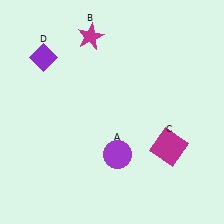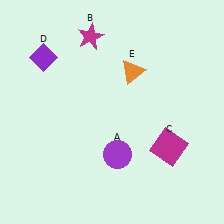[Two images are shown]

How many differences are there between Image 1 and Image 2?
There is 1 difference between the two images.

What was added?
An orange triangle (E) was added in Image 2.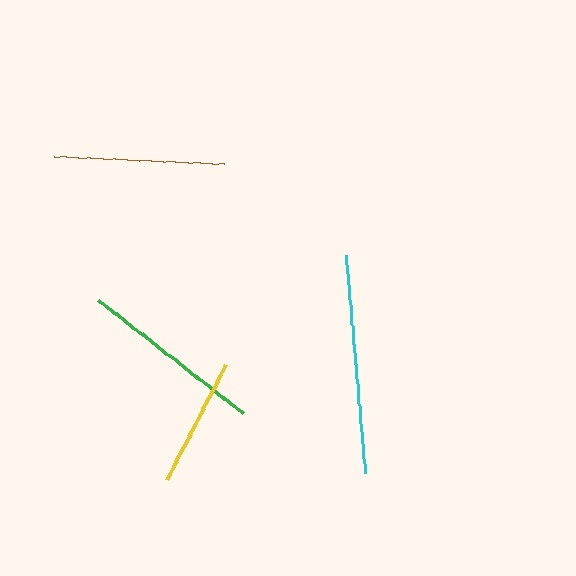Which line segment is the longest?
The cyan line is the longest at approximately 219 pixels.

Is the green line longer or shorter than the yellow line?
The green line is longer than the yellow line.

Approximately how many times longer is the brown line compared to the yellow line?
The brown line is approximately 1.3 times the length of the yellow line.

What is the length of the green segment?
The green segment is approximately 183 pixels long.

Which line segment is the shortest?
The yellow line is the shortest at approximately 129 pixels.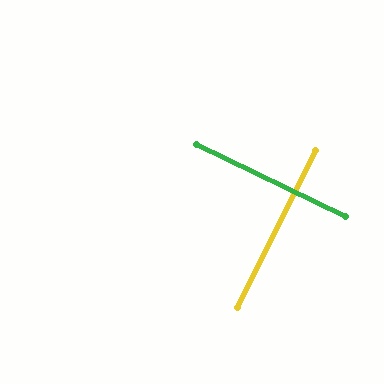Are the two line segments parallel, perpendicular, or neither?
Perpendicular — they meet at approximately 89°.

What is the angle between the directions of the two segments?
Approximately 89 degrees.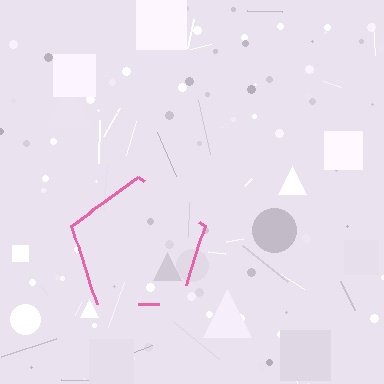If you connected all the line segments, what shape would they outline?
They would outline a pentagon.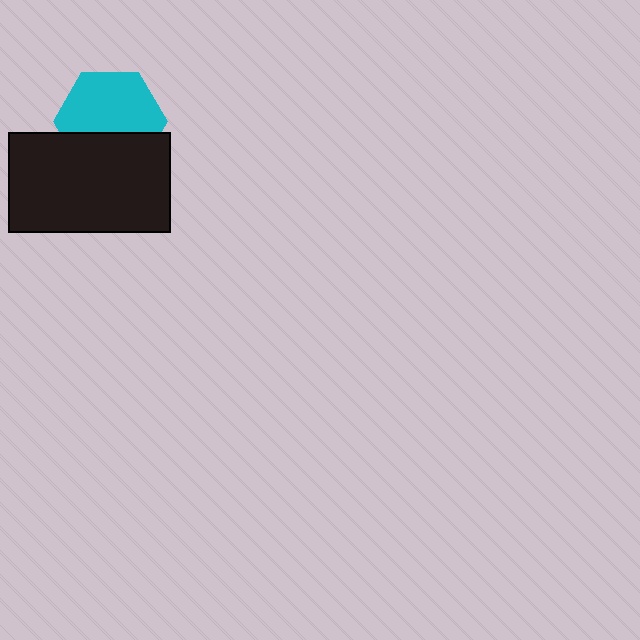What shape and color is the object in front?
The object in front is a black rectangle.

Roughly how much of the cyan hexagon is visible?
About half of it is visible (roughly 63%).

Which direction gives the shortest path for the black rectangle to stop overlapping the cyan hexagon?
Moving down gives the shortest separation.